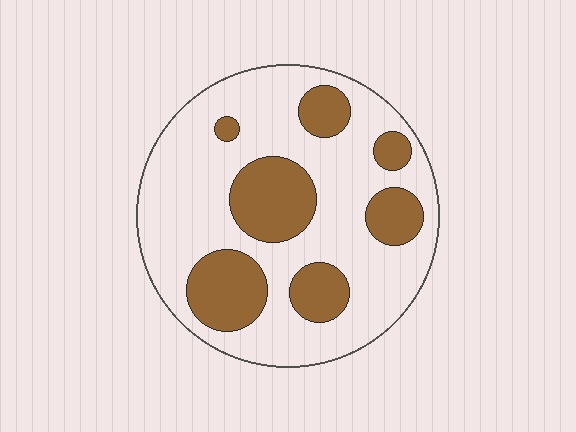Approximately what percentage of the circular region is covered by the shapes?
Approximately 30%.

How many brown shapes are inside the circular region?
7.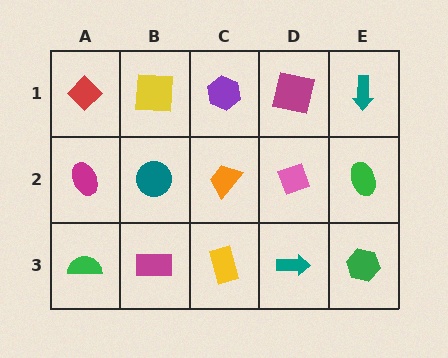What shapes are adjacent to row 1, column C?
An orange trapezoid (row 2, column C), a yellow square (row 1, column B), a magenta square (row 1, column D).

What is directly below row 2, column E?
A green hexagon.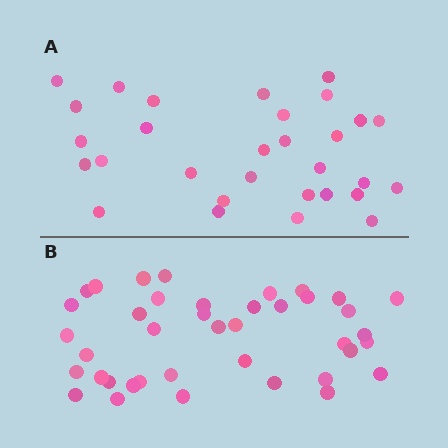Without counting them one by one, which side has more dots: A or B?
Region B (the bottom region) has more dots.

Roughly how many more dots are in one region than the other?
Region B has roughly 10 or so more dots than region A.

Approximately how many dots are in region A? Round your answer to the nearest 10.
About 30 dots.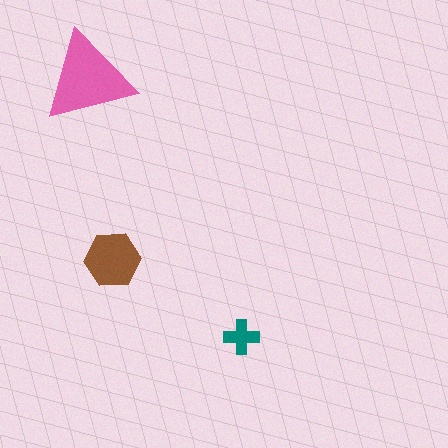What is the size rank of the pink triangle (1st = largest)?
1st.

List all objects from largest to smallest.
The pink triangle, the brown hexagon, the teal cross.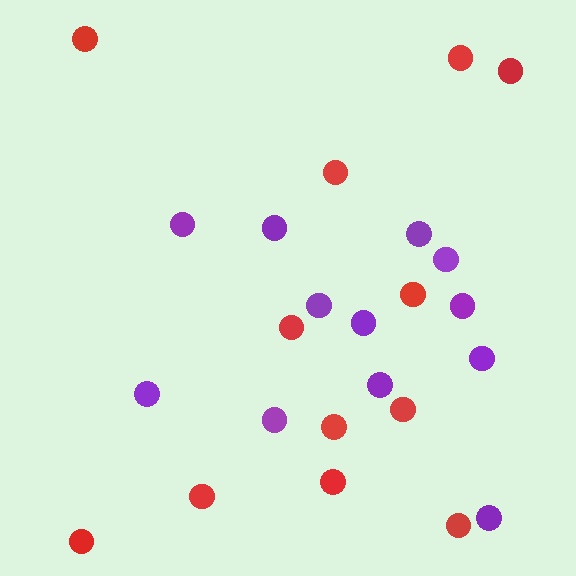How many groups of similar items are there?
There are 2 groups: one group of red circles (12) and one group of purple circles (12).